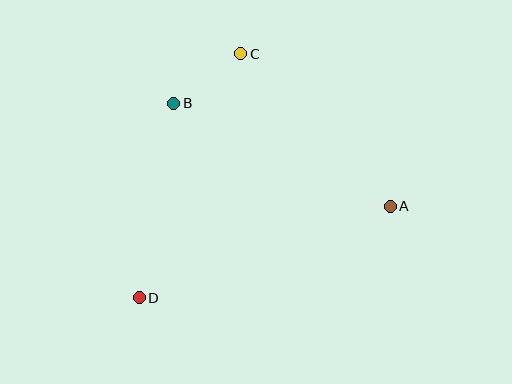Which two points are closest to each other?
Points B and C are closest to each other.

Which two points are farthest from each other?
Points A and D are farthest from each other.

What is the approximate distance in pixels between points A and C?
The distance between A and C is approximately 213 pixels.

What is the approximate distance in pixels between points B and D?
The distance between B and D is approximately 197 pixels.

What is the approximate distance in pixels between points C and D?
The distance between C and D is approximately 264 pixels.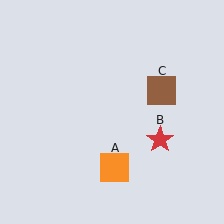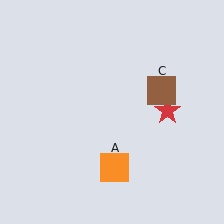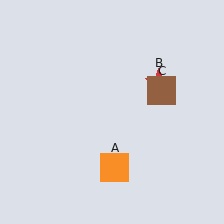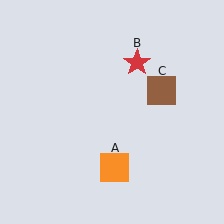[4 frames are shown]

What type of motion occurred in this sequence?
The red star (object B) rotated counterclockwise around the center of the scene.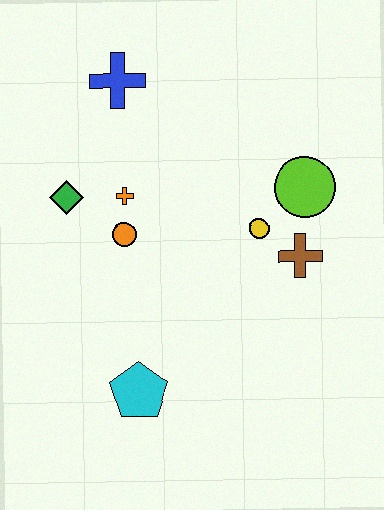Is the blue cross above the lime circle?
Yes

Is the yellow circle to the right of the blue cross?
Yes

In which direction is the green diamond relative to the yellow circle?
The green diamond is to the left of the yellow circle.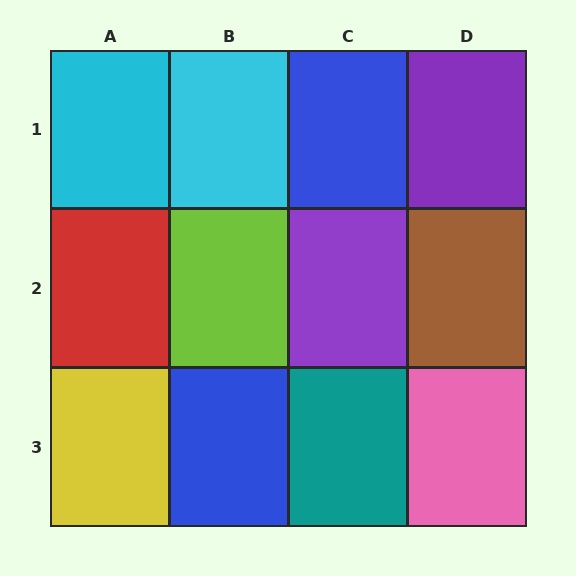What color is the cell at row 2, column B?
Lime.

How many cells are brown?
1 cell is brown.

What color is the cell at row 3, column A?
Yellow.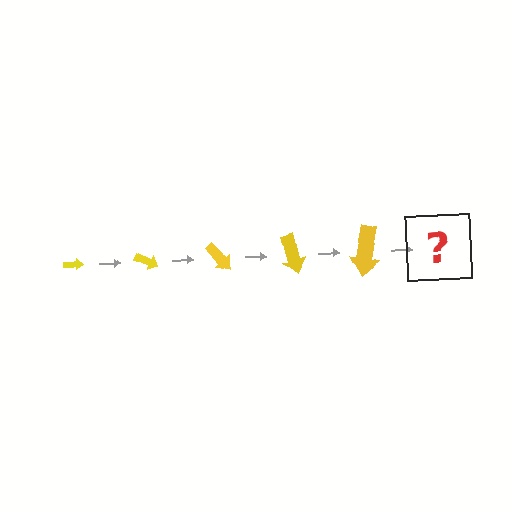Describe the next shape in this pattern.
It should be an arrow, larger than the previous one and rotated 125 degrees from the start.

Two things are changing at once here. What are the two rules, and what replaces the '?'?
The two rules are that the arrow grows larger each step and it rotates 25 degrees each step. The '?' should be an arrow, larger than the previous one and rotated 125 degrees from the start.